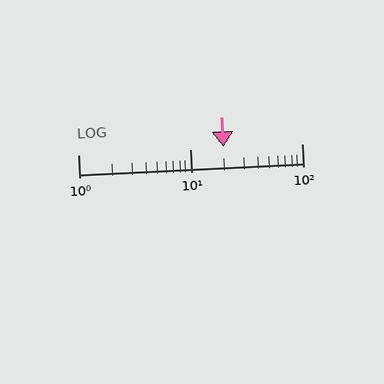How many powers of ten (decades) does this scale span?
The scale spans 2 decades, from 1 to 100.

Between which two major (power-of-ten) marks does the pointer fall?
The pointer is between 10 and 100.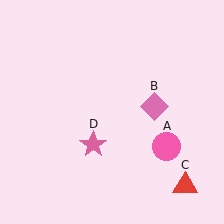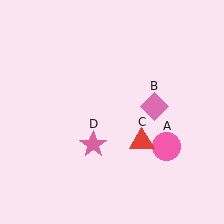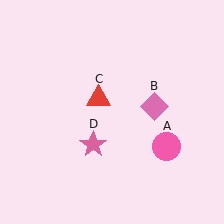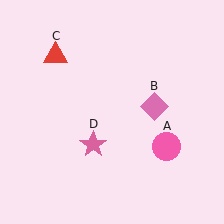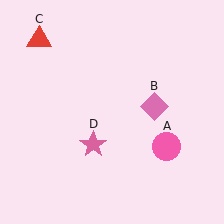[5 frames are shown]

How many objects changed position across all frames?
1 object changed position: red triangle (object C).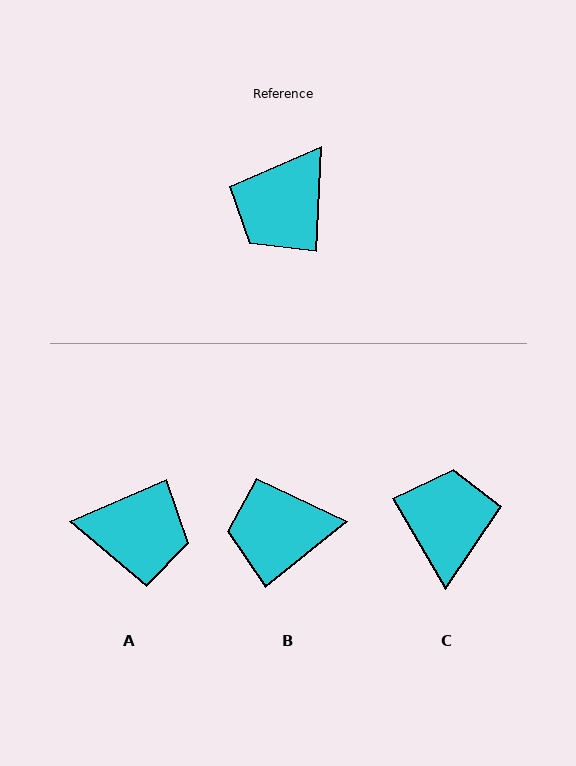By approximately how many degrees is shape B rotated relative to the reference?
Approximately 49 degrees clockwise.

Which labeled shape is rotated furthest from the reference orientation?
C, about 147 degrees away.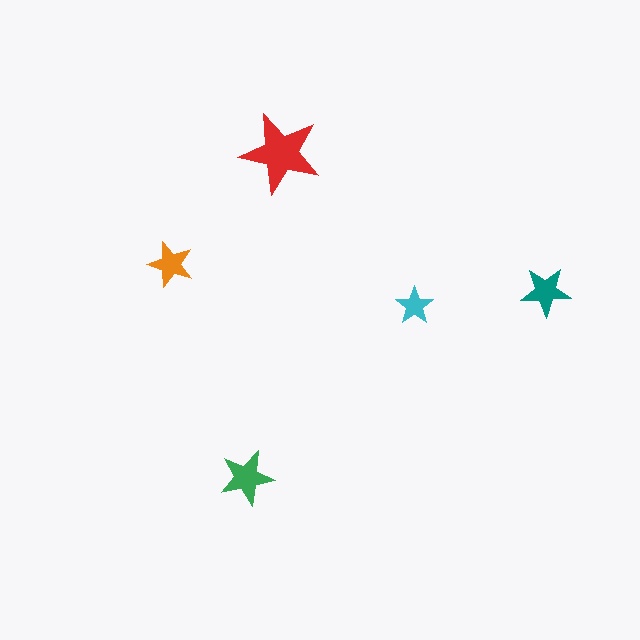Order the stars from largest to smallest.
the red one, the green one, the teal one, the orange one, the cyan one.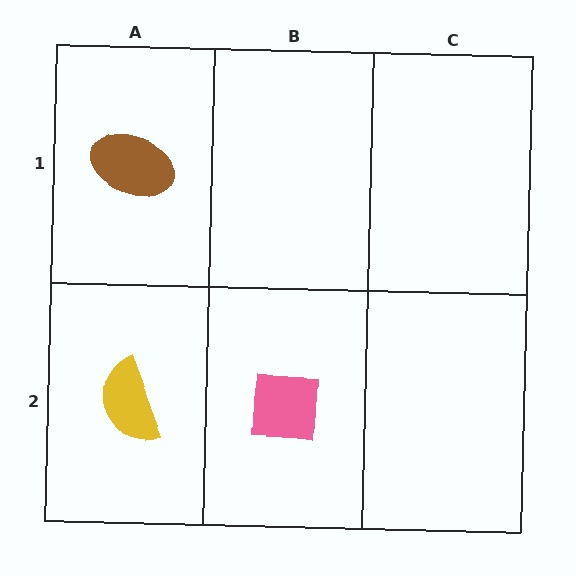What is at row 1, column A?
A brown ellipse.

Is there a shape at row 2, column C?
No, that cell is empty.